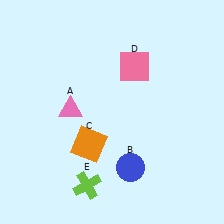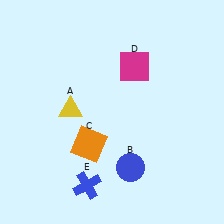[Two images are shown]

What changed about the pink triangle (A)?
In Image 1, A is pink. In Image 2, it changed to yellow.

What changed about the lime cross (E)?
In Image 1, E is lime. In Image 2, it changed to blue.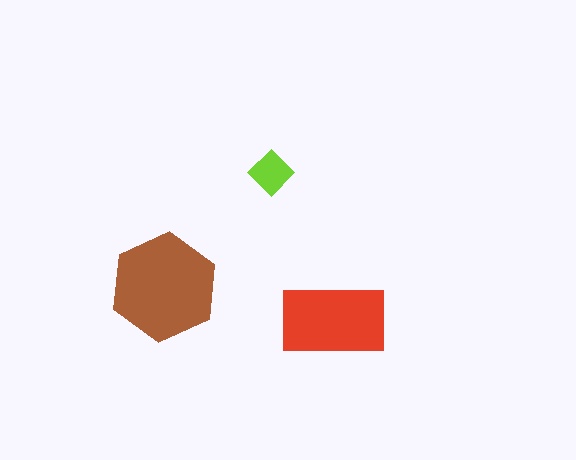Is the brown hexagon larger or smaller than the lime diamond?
Larger.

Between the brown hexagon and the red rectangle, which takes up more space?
The brown hexagon.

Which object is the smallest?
The lime diamond.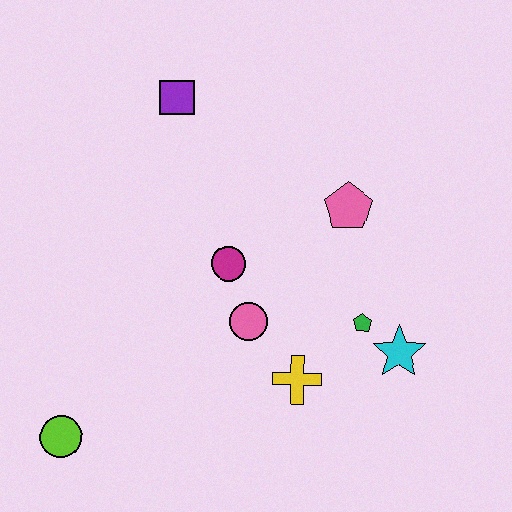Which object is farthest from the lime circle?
The pink pentagon is farthest from the lime circle.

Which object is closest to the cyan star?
The green pentagon is closest to the cyan star.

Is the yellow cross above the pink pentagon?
No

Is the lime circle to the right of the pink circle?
No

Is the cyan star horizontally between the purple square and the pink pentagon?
No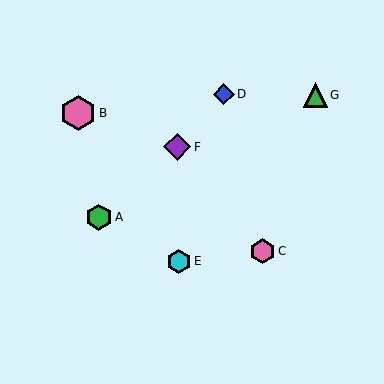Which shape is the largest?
The pink hexagon (labeled B) is the largest.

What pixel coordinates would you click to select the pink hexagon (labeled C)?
Click at (262, 251) to select the pink hexagon C.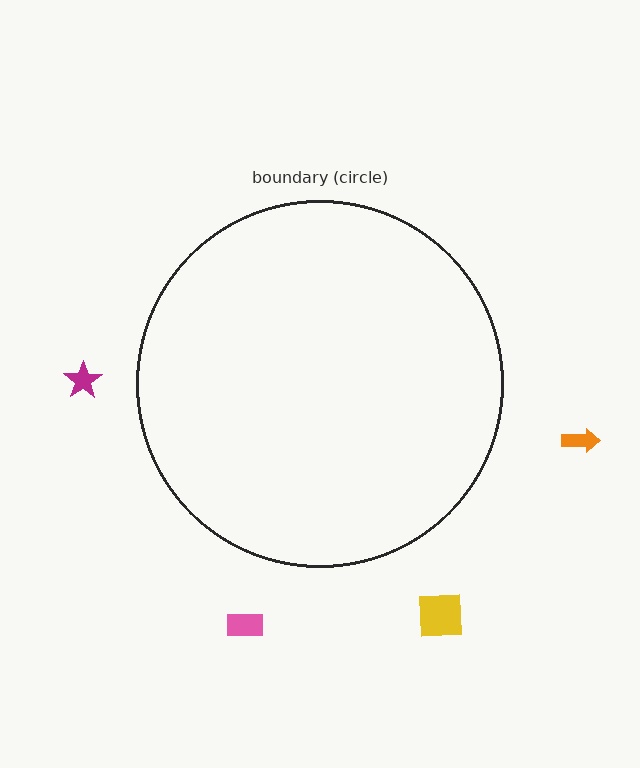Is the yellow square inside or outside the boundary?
Outside.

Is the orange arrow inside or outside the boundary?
Outside.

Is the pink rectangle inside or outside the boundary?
Outside.